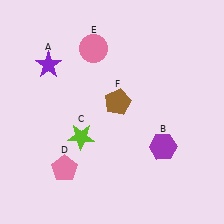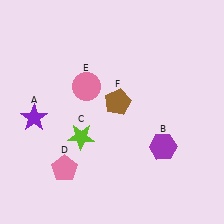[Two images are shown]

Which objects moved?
The objects that moved are: the purple star (A), the pink circle (E).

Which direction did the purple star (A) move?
The purple star (A) moved down.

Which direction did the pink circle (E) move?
The pink circle (E) moved down.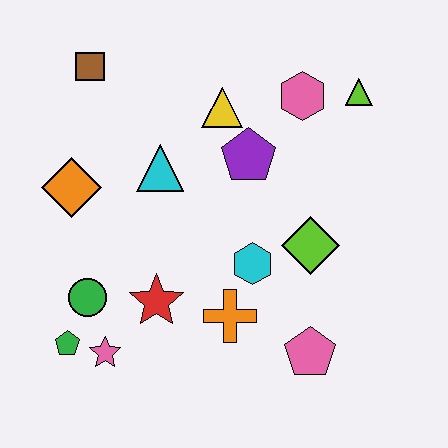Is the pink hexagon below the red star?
No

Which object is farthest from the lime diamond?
The brown square is farthest from the lime diamond.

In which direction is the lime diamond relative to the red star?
The lime diamond is to the right of the red star.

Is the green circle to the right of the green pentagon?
Yes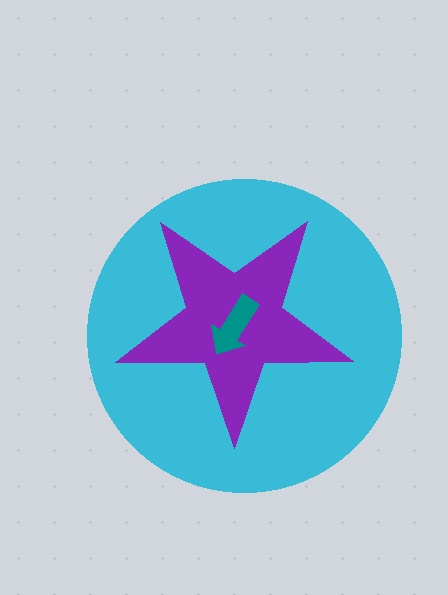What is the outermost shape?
The cyan circle.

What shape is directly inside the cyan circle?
The purple star.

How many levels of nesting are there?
3.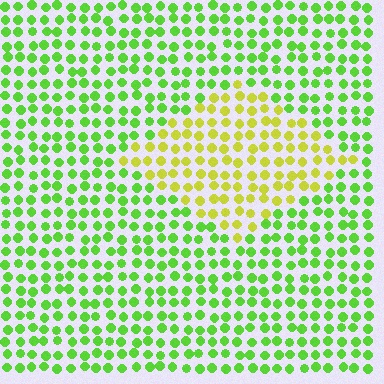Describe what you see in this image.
The image is filled with small lime elements in a uniform arrangement. A diamond-shaped region is visible where the elements are tinted to a slightly different hue, forming a subtle color boundary.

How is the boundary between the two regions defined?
The boundary is defined purely by a slight shift in hue (about 41 degrees). Spacing, size, and orientation are identical on both sides.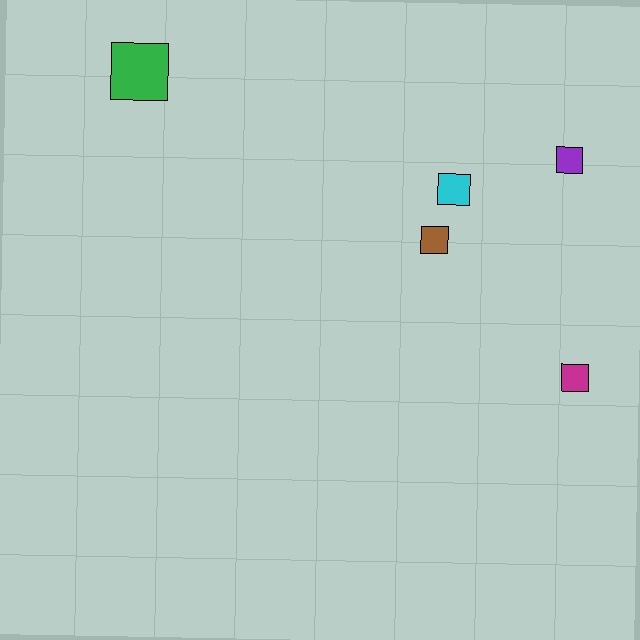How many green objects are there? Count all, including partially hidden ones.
There is 1 green object.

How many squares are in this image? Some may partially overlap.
There are 5 squares.